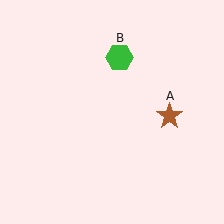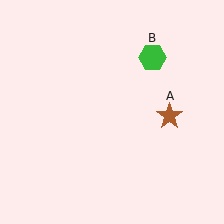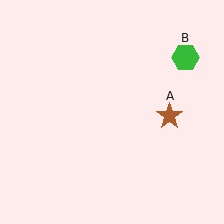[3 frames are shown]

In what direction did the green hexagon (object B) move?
The green hexagon (object B) moved right.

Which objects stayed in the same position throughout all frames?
Brown star (object A) remained stationary.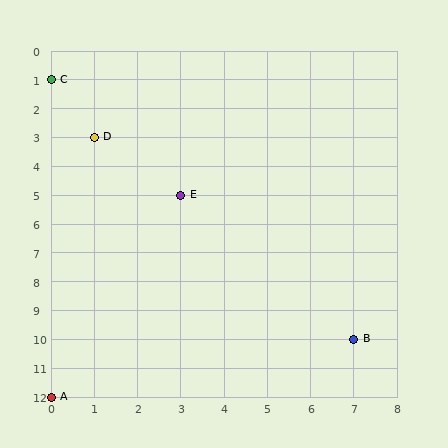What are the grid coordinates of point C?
Point C is at grid coordinates (0, 1).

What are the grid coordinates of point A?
Point A is at grid coordinates (0, 12).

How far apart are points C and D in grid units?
Points C and D are 1 column and 2 rows apart (about 2.2 grid units diagonally).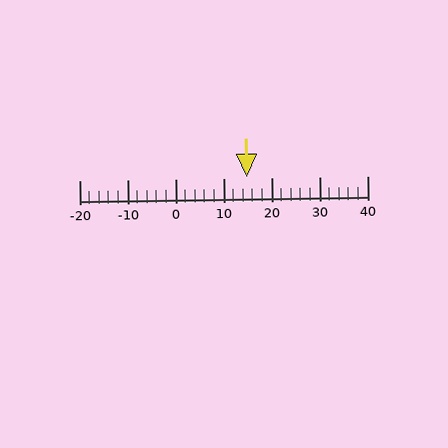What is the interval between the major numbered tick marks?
The major tick marks are spaced 10 units apart.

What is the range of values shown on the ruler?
The ruler shows values from -20 to 40.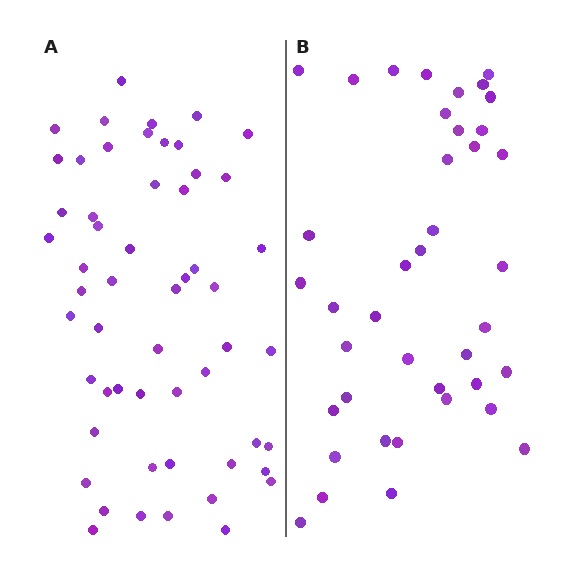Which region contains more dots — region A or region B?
Region A (the left region) has more dots.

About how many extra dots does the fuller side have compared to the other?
Region A has approximately 15 more dots than region B.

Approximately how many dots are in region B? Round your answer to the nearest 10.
About 40 dots.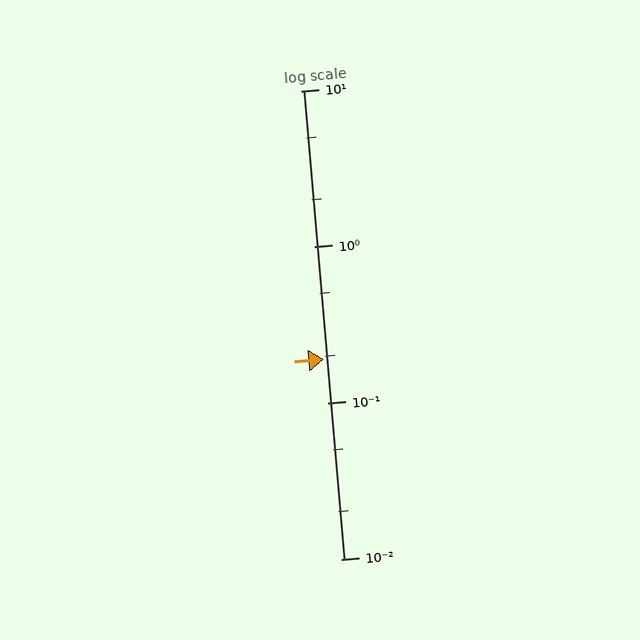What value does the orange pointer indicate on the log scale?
The pointer indicates approximately 0.19.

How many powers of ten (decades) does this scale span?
The scale spans 3 decades, from 0.01 to 10.